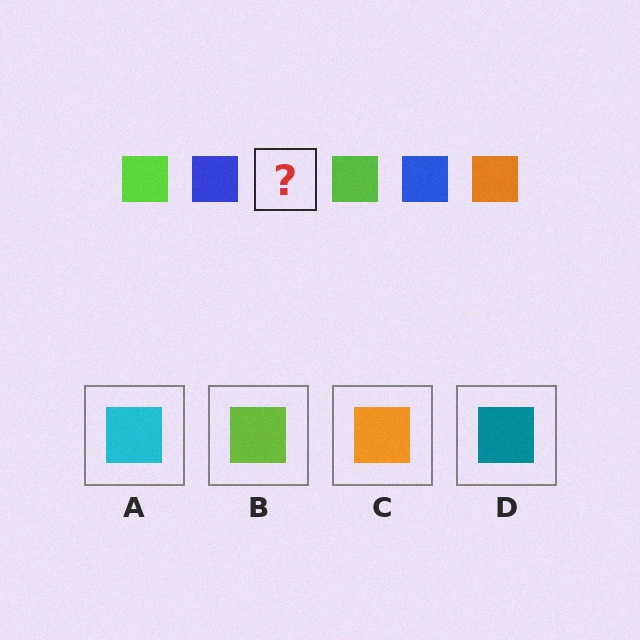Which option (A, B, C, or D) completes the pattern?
C.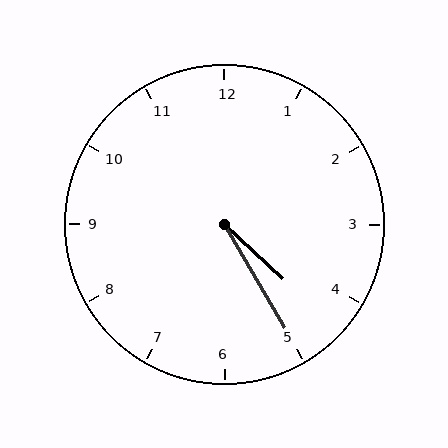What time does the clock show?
4:25.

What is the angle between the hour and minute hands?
Approximately 18 degrees.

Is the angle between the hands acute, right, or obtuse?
It is acute.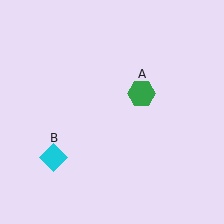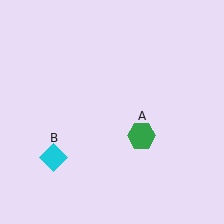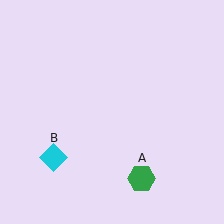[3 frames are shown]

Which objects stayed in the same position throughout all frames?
Cyan diamond (object B) remained stationary.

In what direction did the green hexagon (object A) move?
The green hexagon (object A) moved down.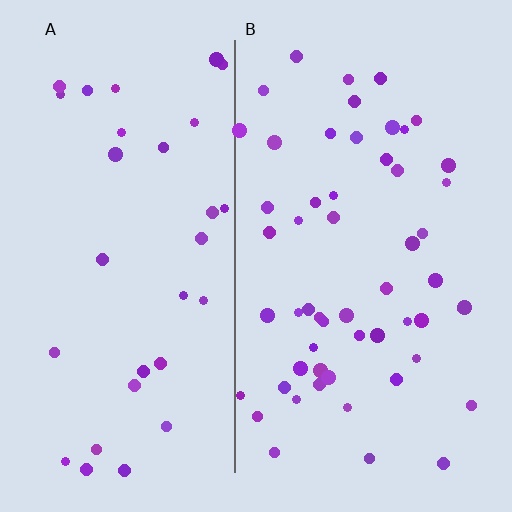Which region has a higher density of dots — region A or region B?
B (the right).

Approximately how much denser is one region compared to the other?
Approximately 1.8× — region B over region A.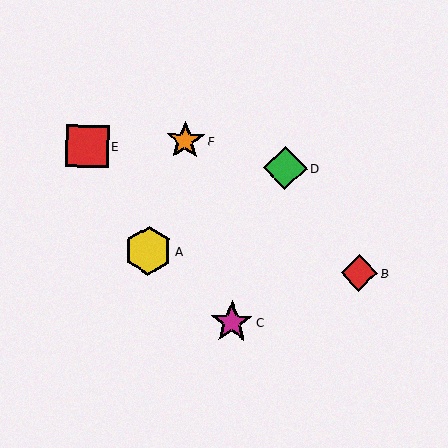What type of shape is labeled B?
Shape B is a red diamond.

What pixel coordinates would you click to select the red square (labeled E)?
Click at (87, 146) to select the red square E.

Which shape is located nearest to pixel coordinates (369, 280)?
The red diamond (labeled B) at (359, 273) is nearest to that location.